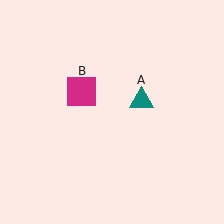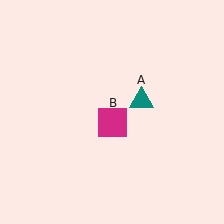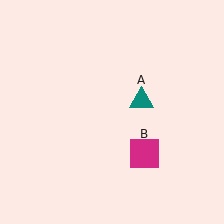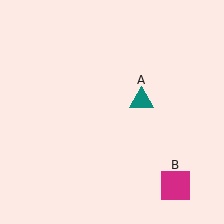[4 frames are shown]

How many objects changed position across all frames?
1 object changed position: magenta square (object B).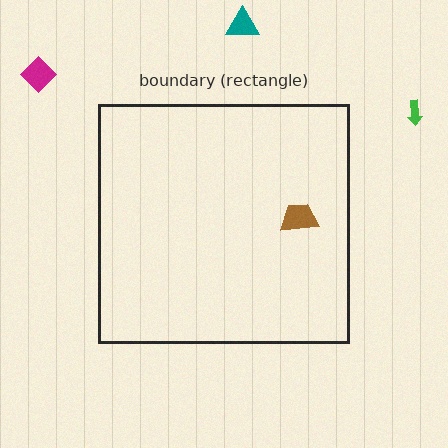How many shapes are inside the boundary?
1 inside, 3 outside.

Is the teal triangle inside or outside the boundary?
Outside.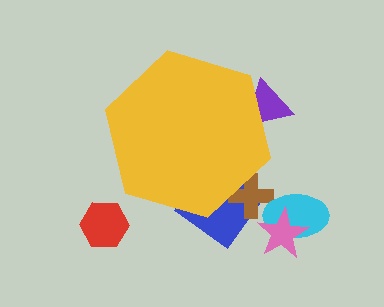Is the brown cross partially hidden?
Yes, the brown cross is partially hidden behind the yellow hexagon.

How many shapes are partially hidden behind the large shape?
3 shapes are partially hidden.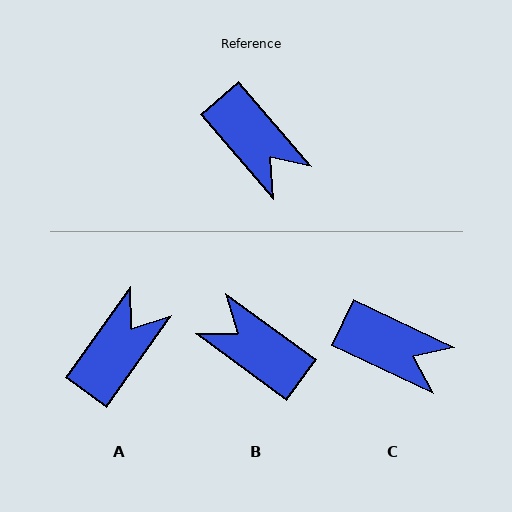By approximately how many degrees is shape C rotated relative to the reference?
Approximately 24 degrees counter-clockwise.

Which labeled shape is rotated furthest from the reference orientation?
B, about 167 degrees away.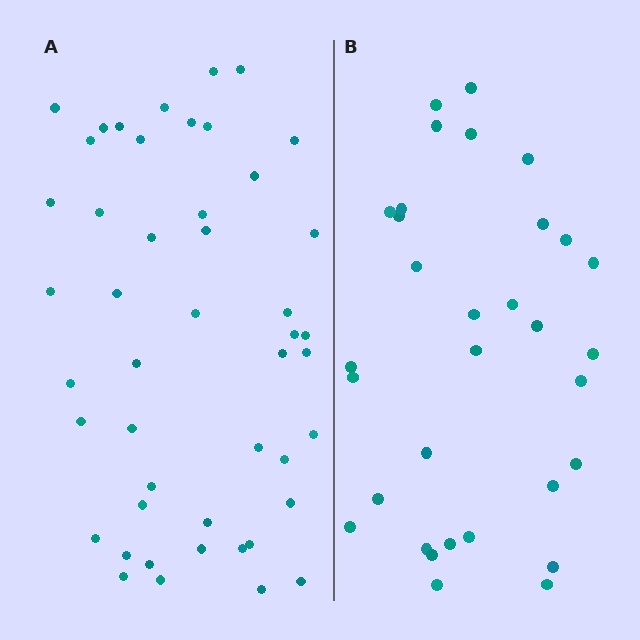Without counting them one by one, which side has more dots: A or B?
Region A (the left region) has more dots.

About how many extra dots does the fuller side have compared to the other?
Region A has approximately 15 more dots than region B.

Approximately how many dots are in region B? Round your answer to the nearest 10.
About 30 dots. (The exact count is 32, which rounds to 30.)